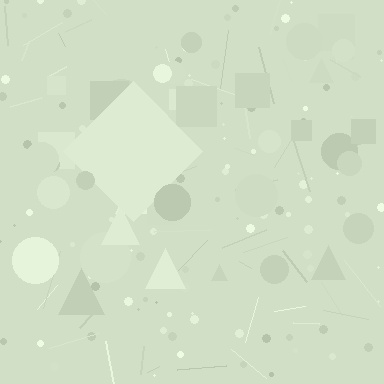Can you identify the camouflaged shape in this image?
The camouflaged shape is a diamond.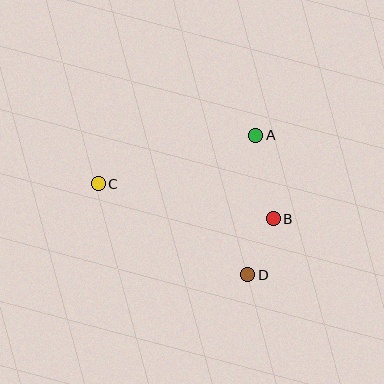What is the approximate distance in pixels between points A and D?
The distance between A and D is approximately 140 pixels.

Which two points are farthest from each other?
Points B and C are farthest from each other.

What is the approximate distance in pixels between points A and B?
The distance between A and B is approximately 85 pixels.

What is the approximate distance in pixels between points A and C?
The distance between A and C is approximately 165 pixels.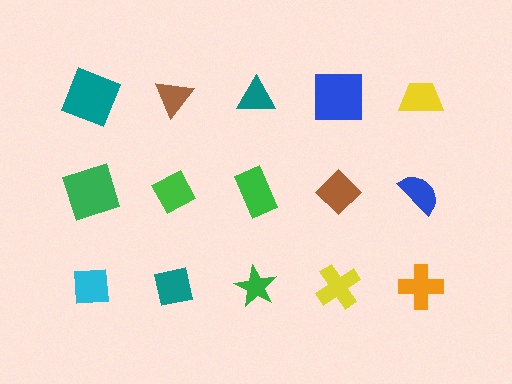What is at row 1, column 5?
A yellow trapezoid.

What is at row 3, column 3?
A green star.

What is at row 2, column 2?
A green diamond.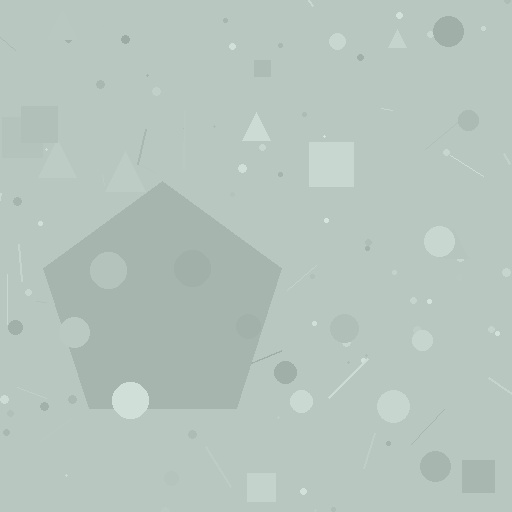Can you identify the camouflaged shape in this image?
The camouflaged shape is a pentagon.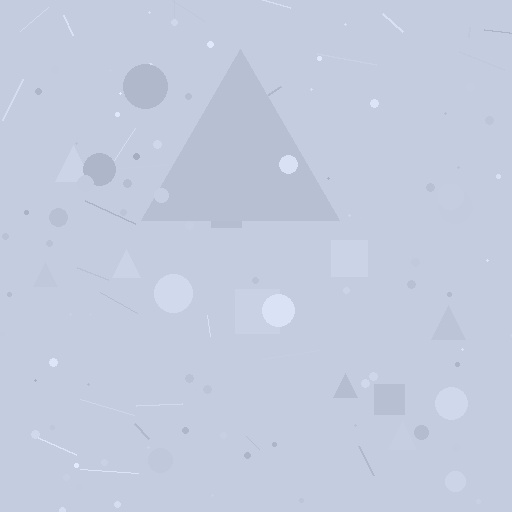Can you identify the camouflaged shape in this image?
The camouflaged shape is a triangle.